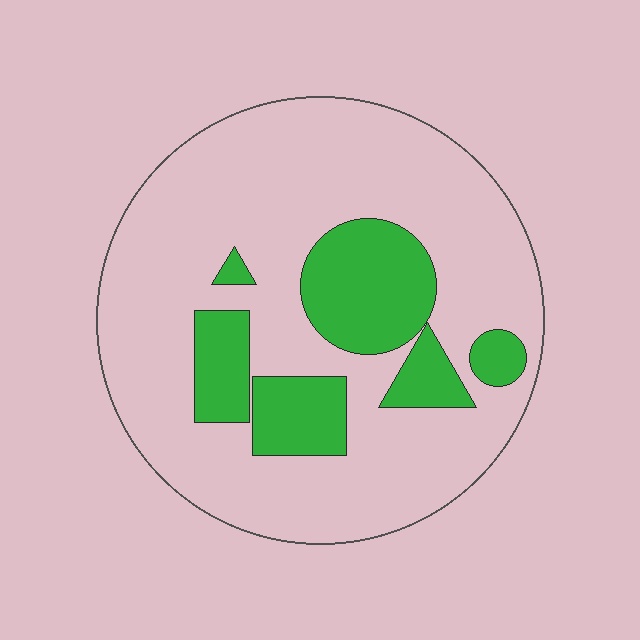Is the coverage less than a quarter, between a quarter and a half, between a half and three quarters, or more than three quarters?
Less than a quarter.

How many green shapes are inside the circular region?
6.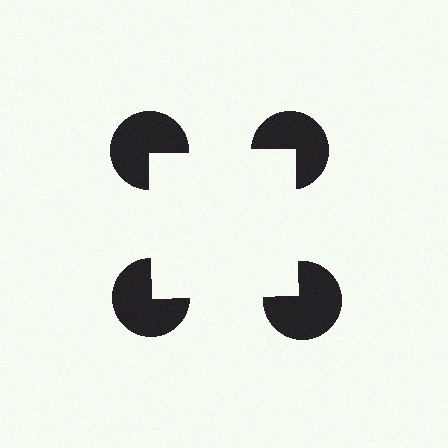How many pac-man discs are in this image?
There are 4 — one at each vertex of the illusory square.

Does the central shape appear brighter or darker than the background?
It typically appears slightly brighter than the background, even though no actual brightness change is drawn.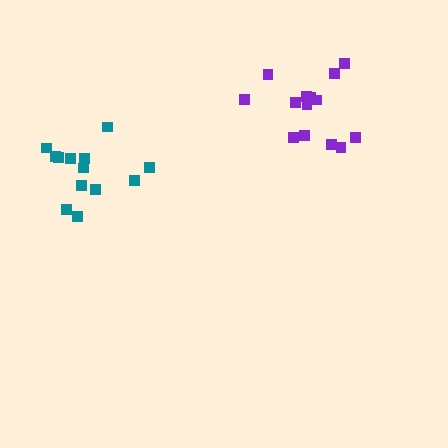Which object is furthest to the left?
The teal cluster is leftmost.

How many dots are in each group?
Group 1: 13 dots, Group 2: 14 dots (27 total).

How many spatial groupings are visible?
There are 2 spatial groupings.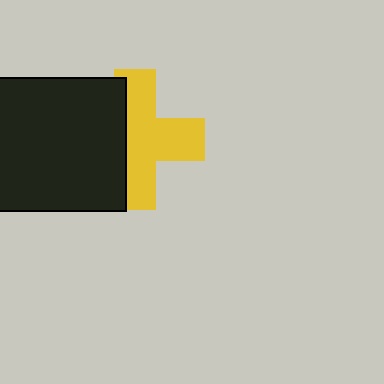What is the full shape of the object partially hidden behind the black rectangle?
The partially hidden object is a yellow cross.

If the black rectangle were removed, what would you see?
You would see the complete yellow cross.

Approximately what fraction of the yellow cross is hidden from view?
Roughly 39% of the yellow cross is hidden behind the black rectangle.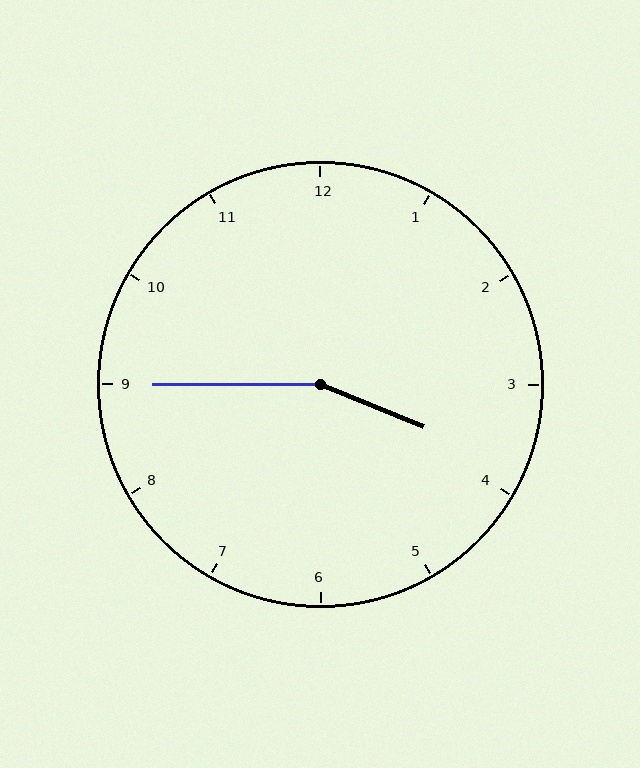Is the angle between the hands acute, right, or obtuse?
It is obtuse.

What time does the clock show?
3:45.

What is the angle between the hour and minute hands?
Approximately 158 degrees.